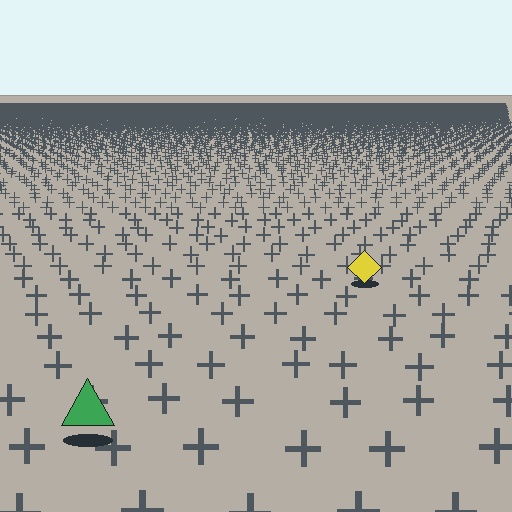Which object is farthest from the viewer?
The yellow diamond is farthest from the viewer. It appears smaller and the ground texture around it is denser.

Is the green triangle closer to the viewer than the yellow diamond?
Yes. The green triangle is closer — you can tell from the texture gradient: the ground texture is coarser near it.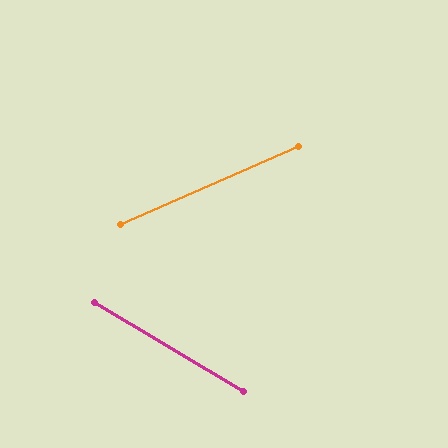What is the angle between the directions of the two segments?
Approximately 55 degrees.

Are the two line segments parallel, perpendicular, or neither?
Neither parallel nor perpendicular — they differ by about 55°.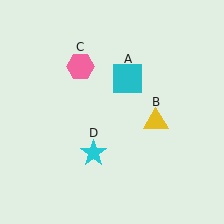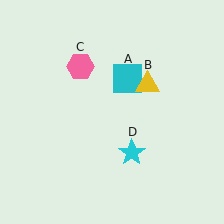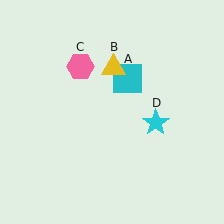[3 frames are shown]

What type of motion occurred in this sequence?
The yellow triangle (object B), cyan star (object D) rotated counterclockwise around the center of the scene.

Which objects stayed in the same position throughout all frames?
Cyan square (object A) and pink hexagon (object C) remained stationary.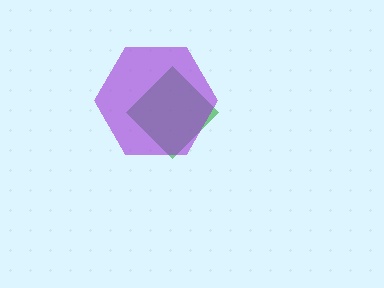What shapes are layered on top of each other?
The layered shapes are: a green diamond, a purple hexagon.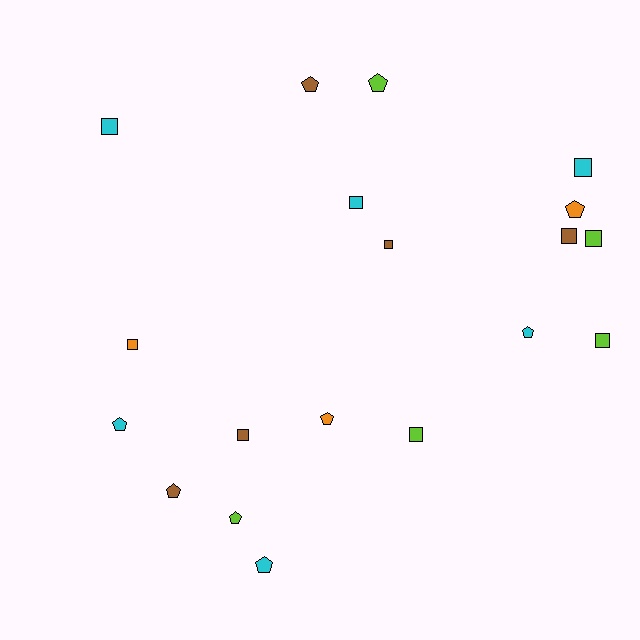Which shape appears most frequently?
Square, with 10 objects.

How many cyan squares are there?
There are 3 cyan squares.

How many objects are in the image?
There are 19 objects.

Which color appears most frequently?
Cyan, with 6 objects.